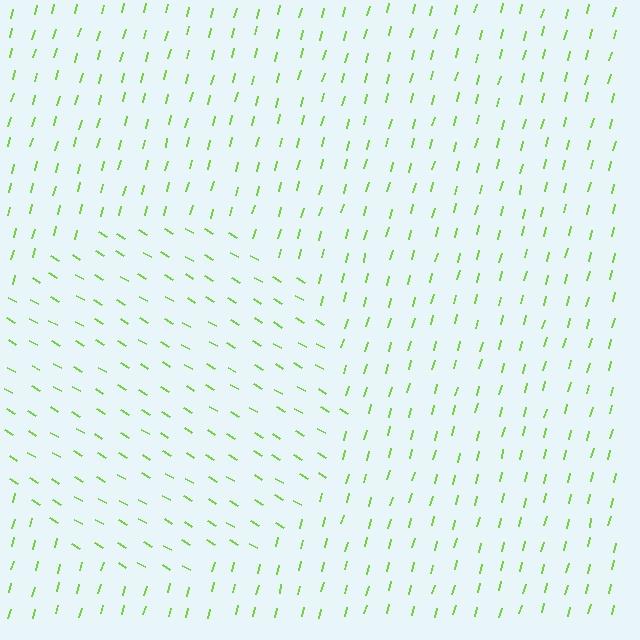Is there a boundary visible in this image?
Yes, there is a texture boundary formed by a change in line orientation.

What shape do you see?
I see a circle.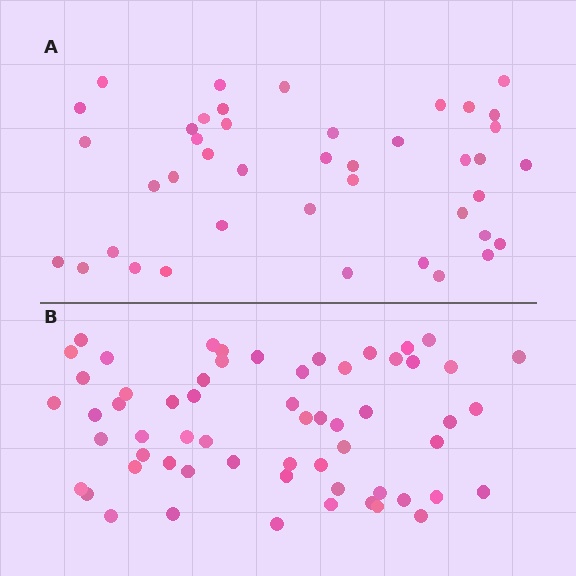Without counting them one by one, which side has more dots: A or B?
Region B (the bottom region) has more dots.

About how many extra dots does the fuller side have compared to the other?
Region B has approximately 20 more dots than region A.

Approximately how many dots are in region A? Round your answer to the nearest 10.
About 40 dots. (The exact count is 42, which rounds to 40.)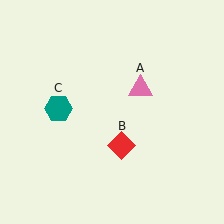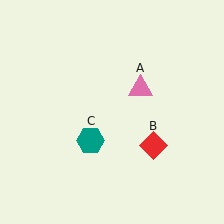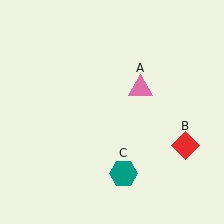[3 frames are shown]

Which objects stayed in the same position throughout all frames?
Pink triangle (object A) remained stationary.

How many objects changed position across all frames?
2 objects changed position: red diamond (object B), teal hexagon (object C).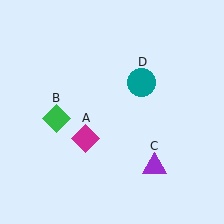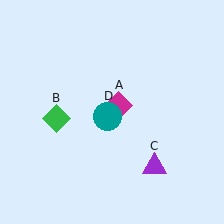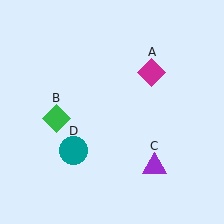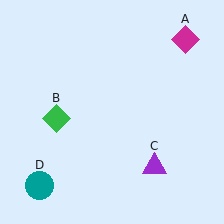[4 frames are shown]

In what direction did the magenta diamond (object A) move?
The magenta diamond (object A) moved up and to the right.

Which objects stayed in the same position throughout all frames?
Green diamond (object B) and purple triangle (object C) remained stationary.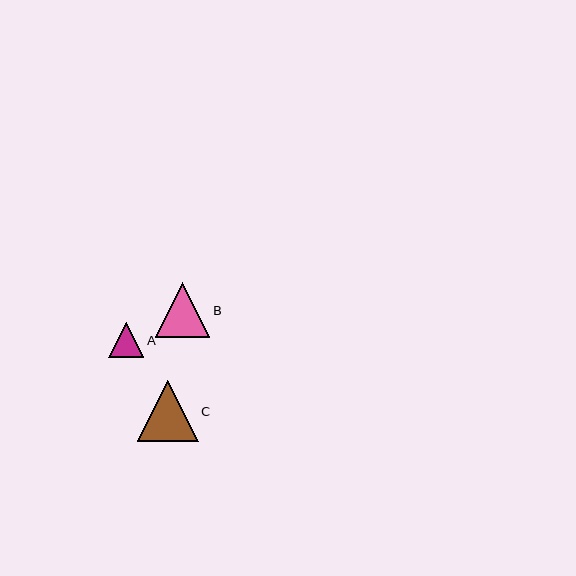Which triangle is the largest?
Triangle C is the largest with a size of approximately 61 pixels.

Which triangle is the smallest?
Triangle A is the smallest with a size of approximately 35 pixels.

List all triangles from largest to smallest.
From largest to smallest: C, B, A.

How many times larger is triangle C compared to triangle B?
Triangle C is approximately 1.1 times the size of triangle B.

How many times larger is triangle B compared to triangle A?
Triangle B is approximately 1.5 times the size of triangle A.